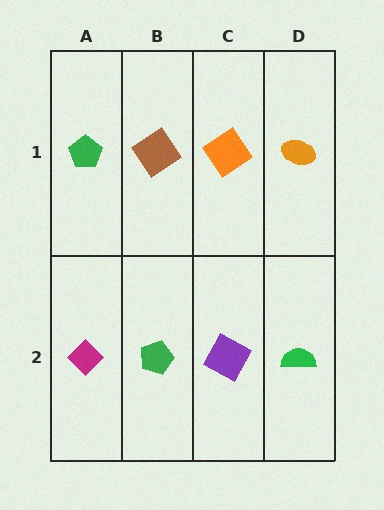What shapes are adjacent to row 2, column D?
An orange ellipse (row 1, column D), a purple square (row 2, column C).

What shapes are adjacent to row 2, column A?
A green pentagon (row 1, column A), a green pentagon (row 2, column B).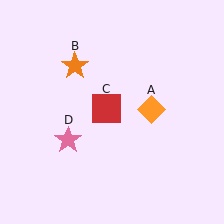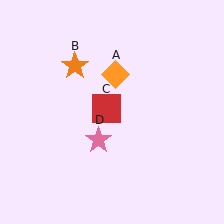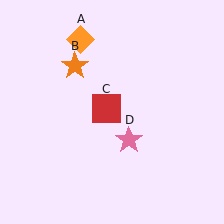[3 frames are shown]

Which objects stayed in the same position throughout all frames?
Orange star (object B) and red square (object C) remained stationary.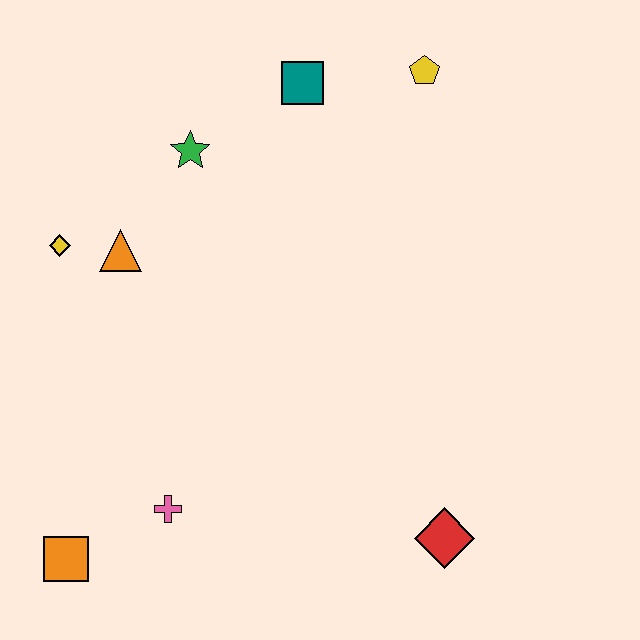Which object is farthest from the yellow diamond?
The red diamond is farthest from the yellow diamond.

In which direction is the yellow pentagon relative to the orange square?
The yellow pentagon is above the orange square.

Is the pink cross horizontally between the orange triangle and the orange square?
No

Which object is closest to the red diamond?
The pink cross is closest to the red diamond.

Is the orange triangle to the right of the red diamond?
No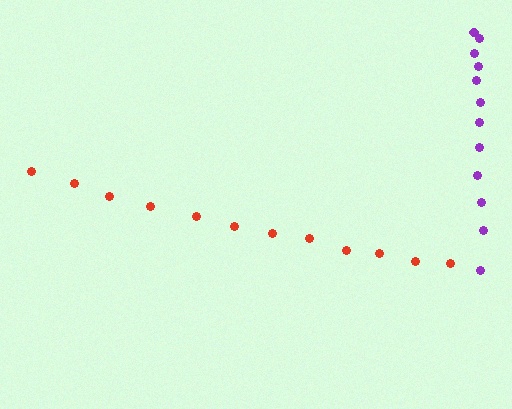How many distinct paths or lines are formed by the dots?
There are 2 distinct paths.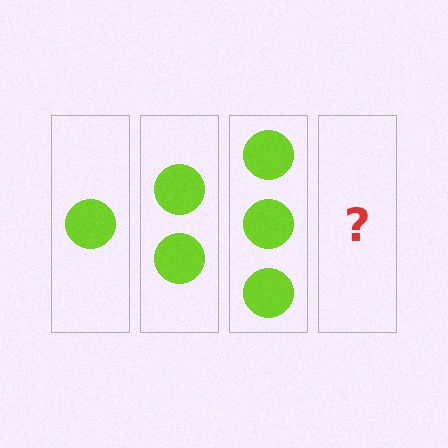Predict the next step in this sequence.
The next step is 4 circles.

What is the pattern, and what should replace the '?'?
The pattern is that each step adds one more circle. The '?' should be 4 circles.